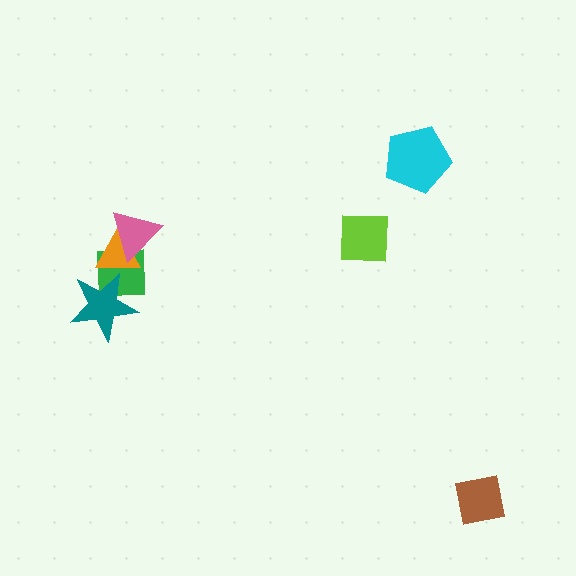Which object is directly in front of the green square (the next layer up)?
The orange triangle is directly in front of the green square.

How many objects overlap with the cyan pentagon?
0 objects overlap with the cyan pentagon.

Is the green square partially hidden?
Yes, it is partially covered by another shape.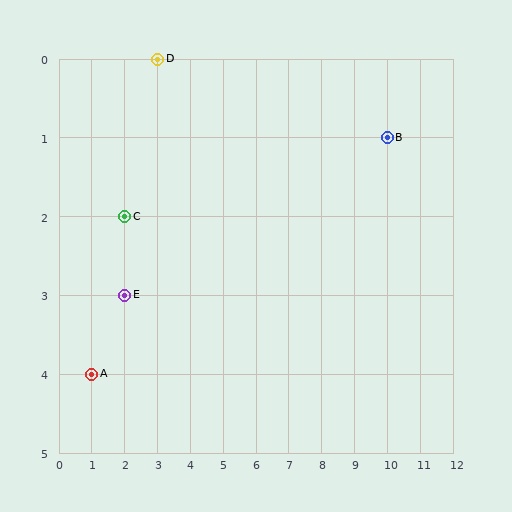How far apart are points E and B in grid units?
Points E and B are 8 columns and 2 rows apart (about 8.2 grid units diagonally).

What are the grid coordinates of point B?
Point B is at grid coordinates (10, 1).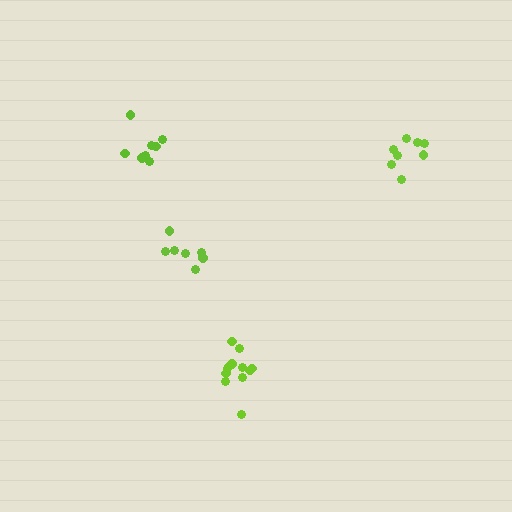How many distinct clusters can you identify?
There are 4 distinct clusters.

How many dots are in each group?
Group 1: 8 dots, Group 2: 8 dots, Group 3: 12 dots, Group 4: 7 dots (35 total).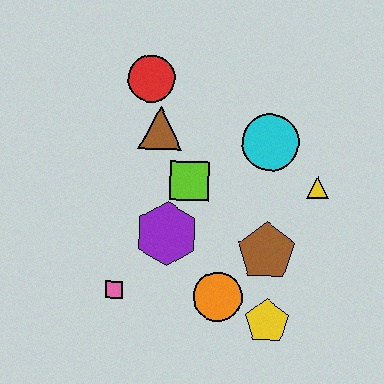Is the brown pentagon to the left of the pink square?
No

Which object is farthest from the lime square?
The yellow pentagon is farthest from the lime square.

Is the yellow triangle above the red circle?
No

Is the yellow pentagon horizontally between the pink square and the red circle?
No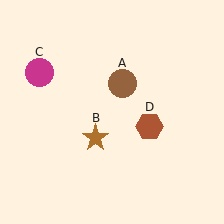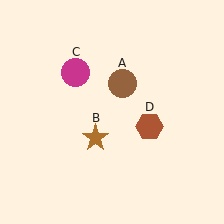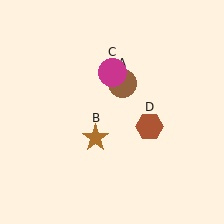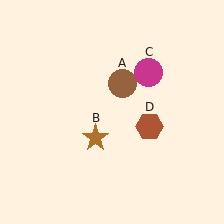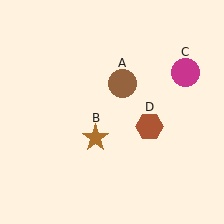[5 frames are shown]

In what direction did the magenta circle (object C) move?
The magenta circle (object C) moved right.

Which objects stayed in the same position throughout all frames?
Brown circle (object A) and brown star (object B) and brown hexagon (object D) remained stationary.